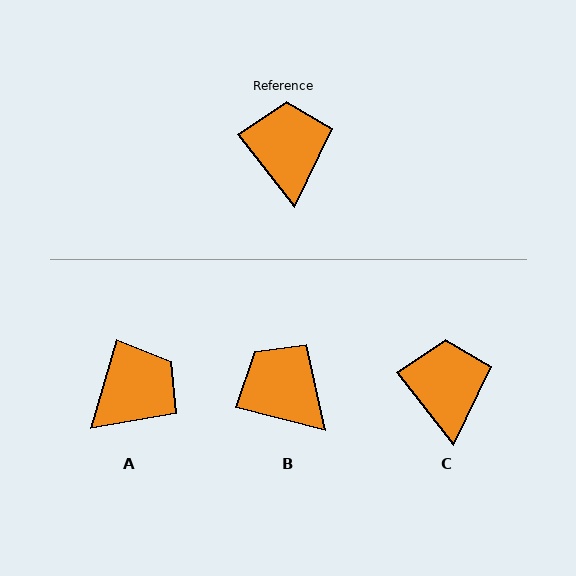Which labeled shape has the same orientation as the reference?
C.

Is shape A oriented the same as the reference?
No, it is off by about 55 degrees.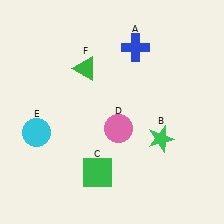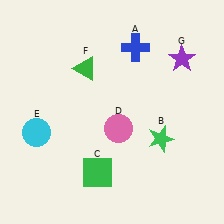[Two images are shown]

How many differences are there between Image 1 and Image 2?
There is 1 difference between the two images.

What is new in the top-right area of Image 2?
A purple star (G) was added in the top-right area of Image 2.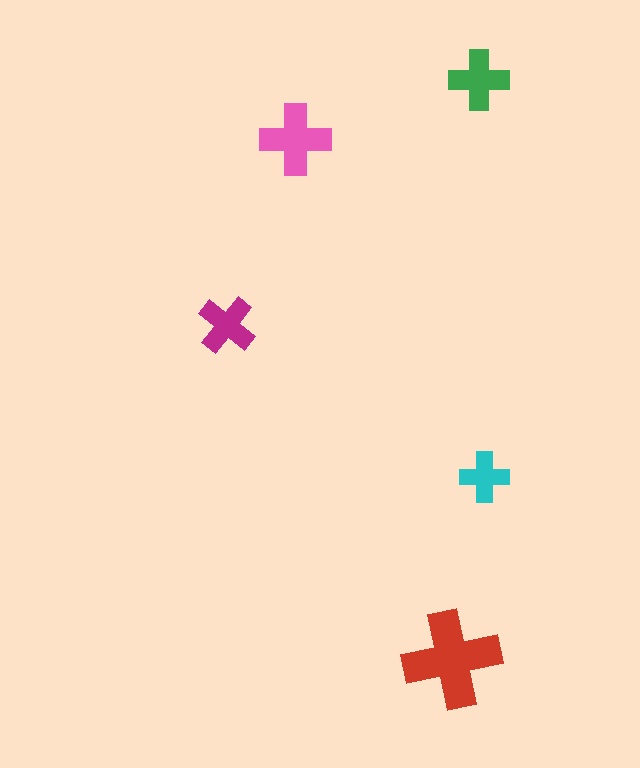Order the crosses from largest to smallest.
the red one, the pink one, the green one, the magenta one, the cyan one.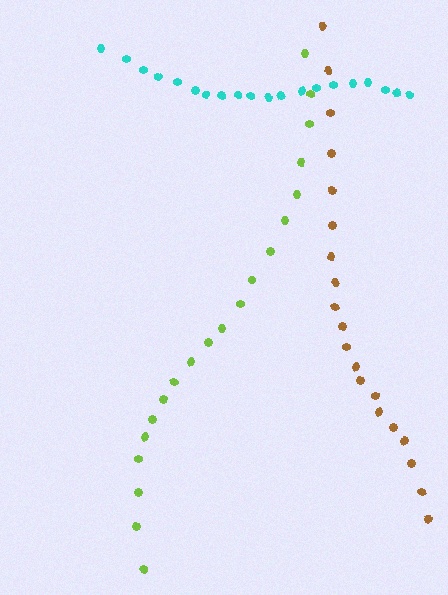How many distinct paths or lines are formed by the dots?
There are 3 distinct paths.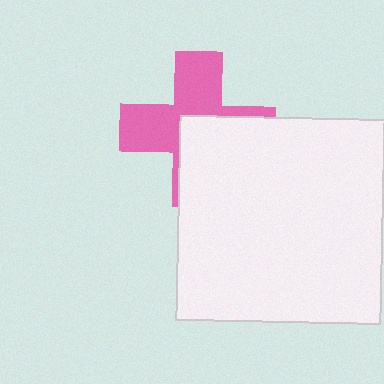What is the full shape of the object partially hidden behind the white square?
The partially hidden object is a pink cross.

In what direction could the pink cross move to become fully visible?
The pink cross could move toward the upper-left. That would shift it out from behind the white square entirely.